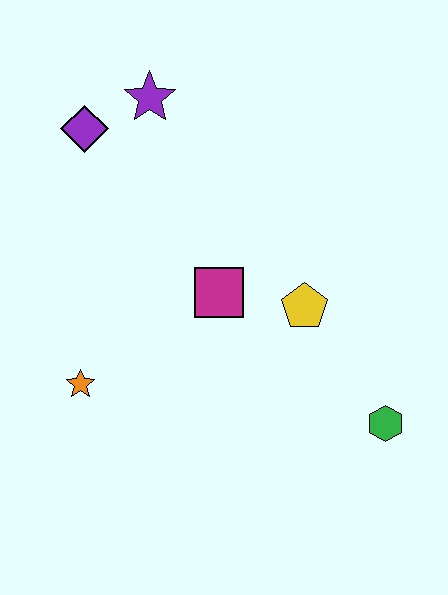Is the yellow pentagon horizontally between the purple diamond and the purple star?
No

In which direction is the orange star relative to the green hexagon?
The orange star is to the left of the green hexagon.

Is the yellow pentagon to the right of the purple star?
Yes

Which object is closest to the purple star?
The purple diamond is closest to the purple star.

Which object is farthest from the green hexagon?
The purple diamond is farthest from the green hexagon.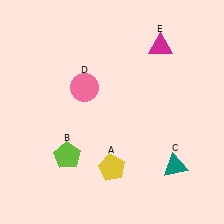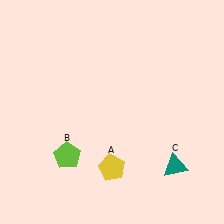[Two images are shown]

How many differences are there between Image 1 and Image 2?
There are 2 differences between the two images.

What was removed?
The magenta triangle (E), the pink circle (D) were removed in Image 2.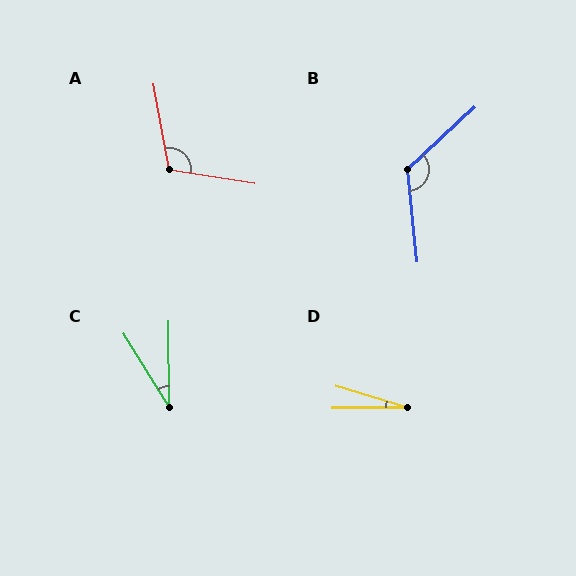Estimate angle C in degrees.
Approximately 32 degrees.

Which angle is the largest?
B, at approximately 127 degrees.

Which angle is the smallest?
D, at approximately 17 degrees.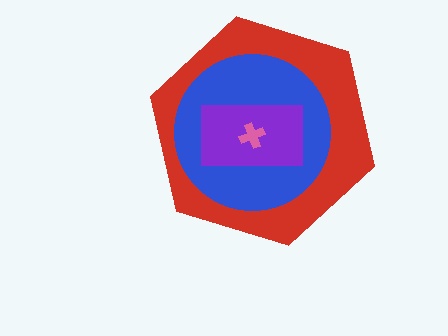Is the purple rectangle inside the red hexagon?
Yes.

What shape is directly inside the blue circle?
The purple rectangle.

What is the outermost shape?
The red hexagon.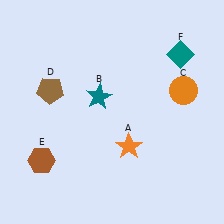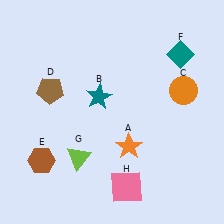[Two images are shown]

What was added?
A lime triangle (G), a pink square (H) were added in Image 2.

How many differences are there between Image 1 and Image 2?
There are 2 differences between the two images.